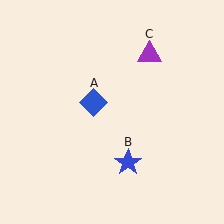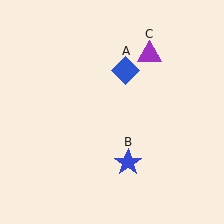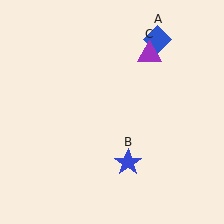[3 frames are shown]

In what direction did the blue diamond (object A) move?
The blue diamond (object A) moved up and to the right.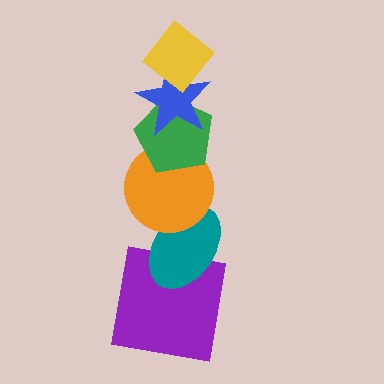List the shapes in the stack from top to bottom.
From top to bottom: the yellow diamond, the blue star, the green pentagon, the orange circle, the teal ellipse, the purple square.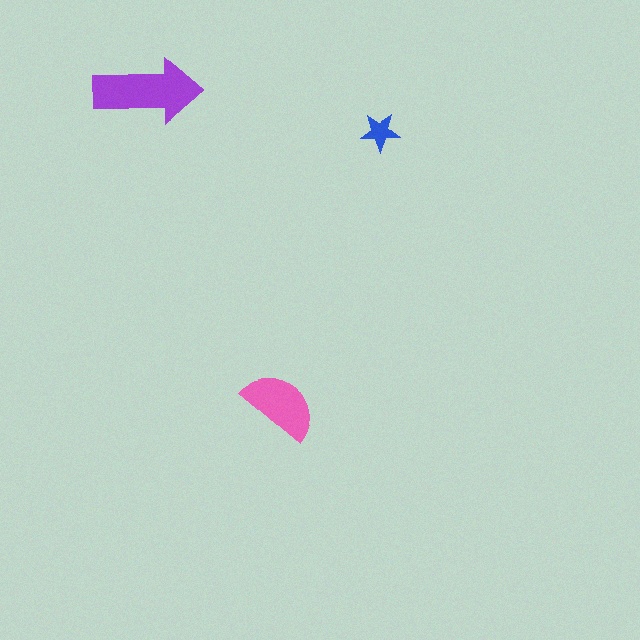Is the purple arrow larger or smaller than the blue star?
Larger.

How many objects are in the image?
There are 3 objects in the image.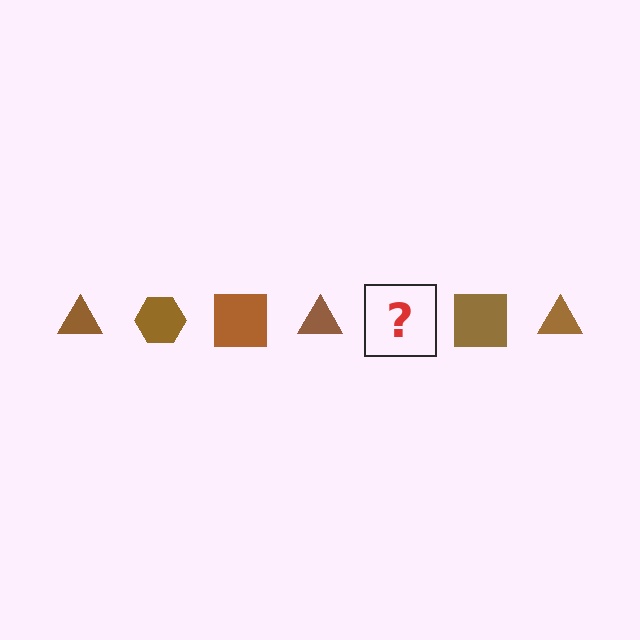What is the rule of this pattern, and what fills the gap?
The rule is that the pattern cycles through triangle, hexagon, square shapes in brown. The gap should be filled with a brown hexagon.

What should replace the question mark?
The question mark should be replaced with a brown hexagon.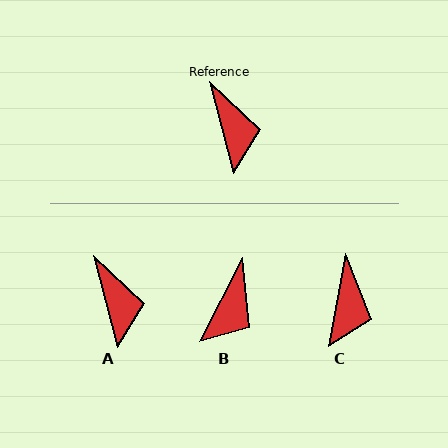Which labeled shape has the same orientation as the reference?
A.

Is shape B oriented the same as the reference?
No, it is off by about 42 degrees.